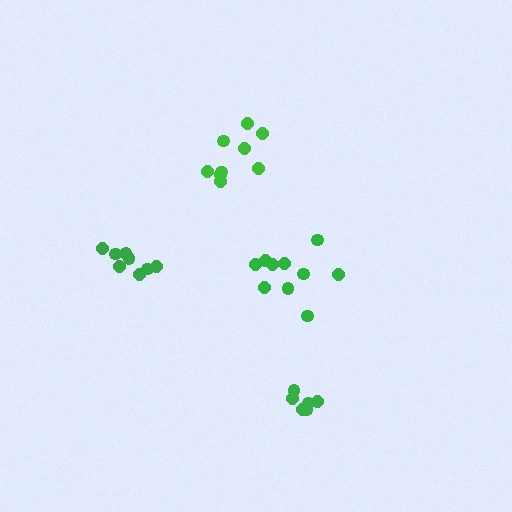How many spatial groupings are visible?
There are 4 spatial groupings.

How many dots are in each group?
Group 1: 10 dots, Group 2: 9 dots, Group 3: 8 dots, Group 4: 6 dots (33 total).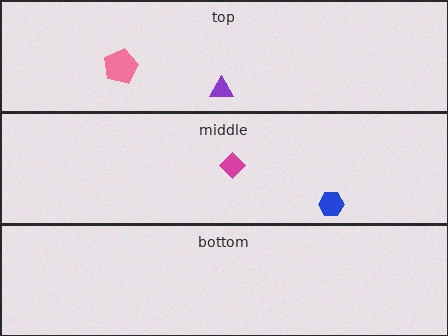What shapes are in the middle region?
The blue hexagon, the magenta diamond.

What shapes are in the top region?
The pink pentagon, the purple triangle.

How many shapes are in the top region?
2.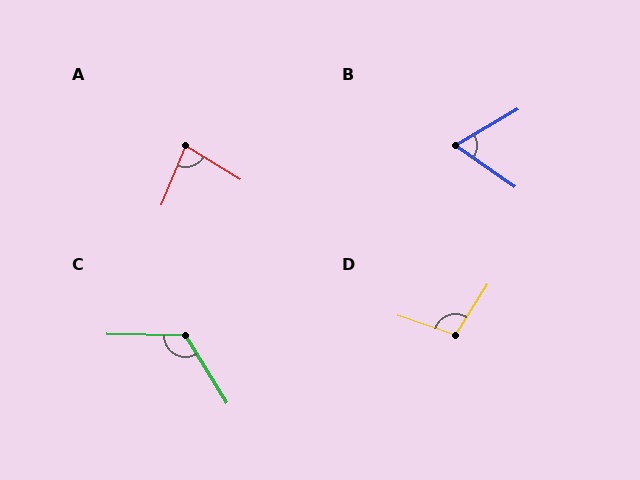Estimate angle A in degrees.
Approximately 81 degrees.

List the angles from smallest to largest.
B (65°), A (81°), D (103°), C (123°).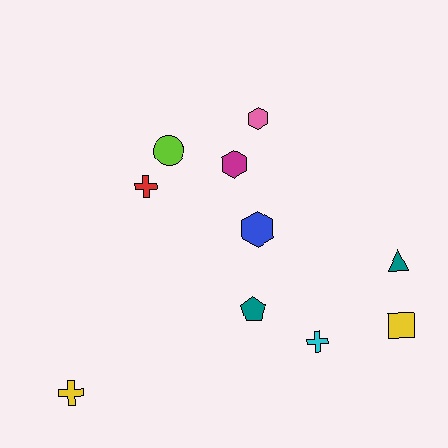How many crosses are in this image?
There are 3 crosses.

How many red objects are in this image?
There is 1 red object.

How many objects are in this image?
There are 10 objects.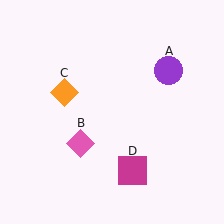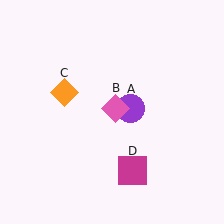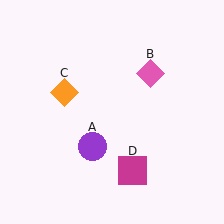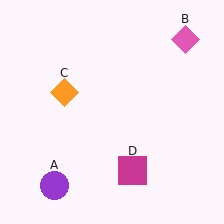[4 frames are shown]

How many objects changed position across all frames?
2 objects changed position: purple circle (object A), pink diamond (object B).